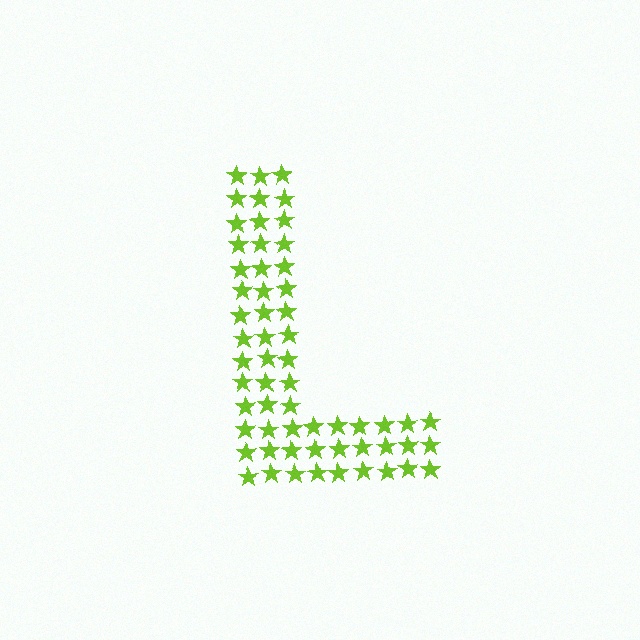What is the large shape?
The large shape is the letter L.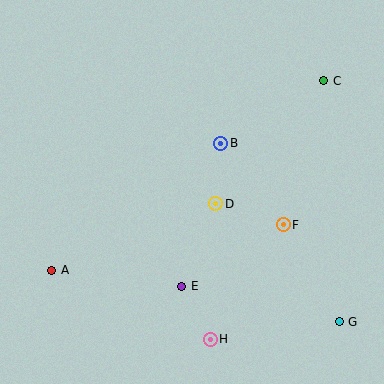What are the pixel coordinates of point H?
Point H is at (210, 339).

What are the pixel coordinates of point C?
Point C is at (324, 81).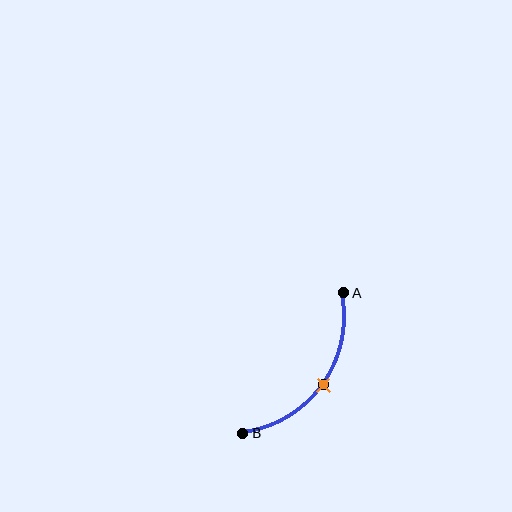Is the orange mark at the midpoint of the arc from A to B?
Yes. The orange mark lies on the arc at equal arc-length from both A and B — it is the arc midpoint.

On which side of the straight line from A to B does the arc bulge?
The arc bulges below and to the right of the straight line connecting A and B.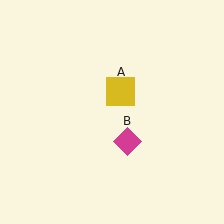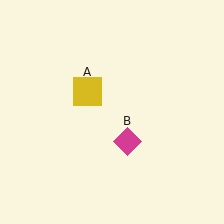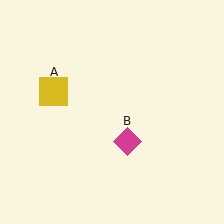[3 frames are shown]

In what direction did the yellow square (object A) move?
The yellow square (object A) moved left.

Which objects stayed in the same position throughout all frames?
Magenta diamond (object B) remained stationary.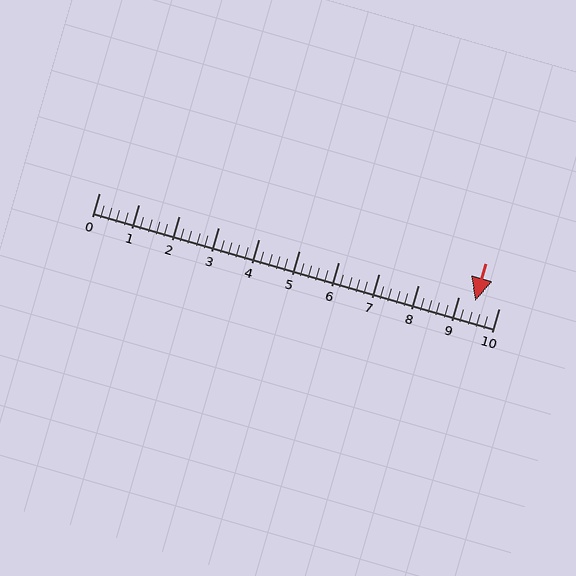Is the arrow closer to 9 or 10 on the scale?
The arrow is closer to 9.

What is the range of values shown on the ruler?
The ruler shows values from 0 to 10.